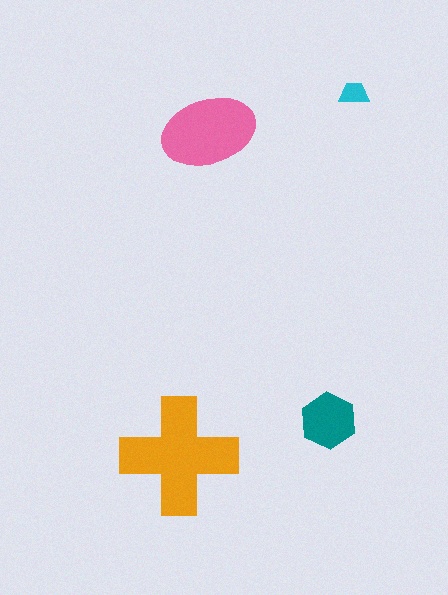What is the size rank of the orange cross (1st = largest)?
1st.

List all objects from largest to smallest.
The orange cross, the pink ellipse, the teal hexagon, the cyan trapezoid.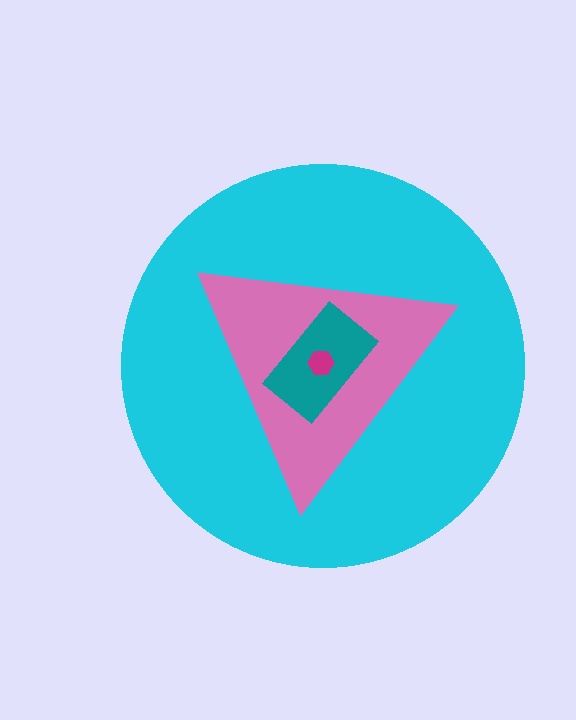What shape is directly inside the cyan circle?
The pink triangle.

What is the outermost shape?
The cyan circle.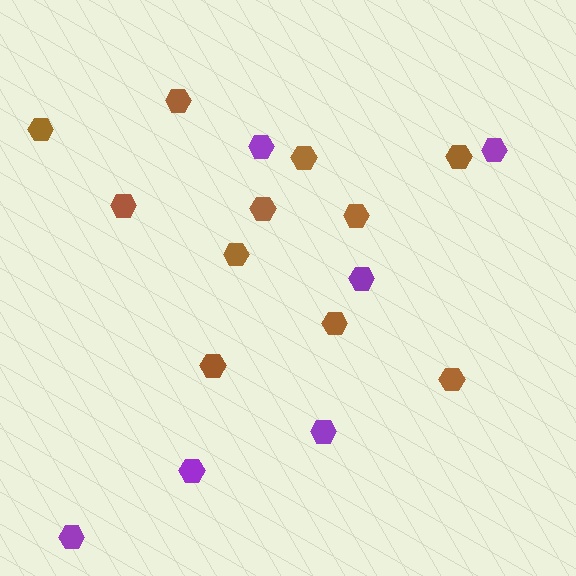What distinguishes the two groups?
There are 2 groups: one group of brown hexagons (11) and one group of purple hexagons (6).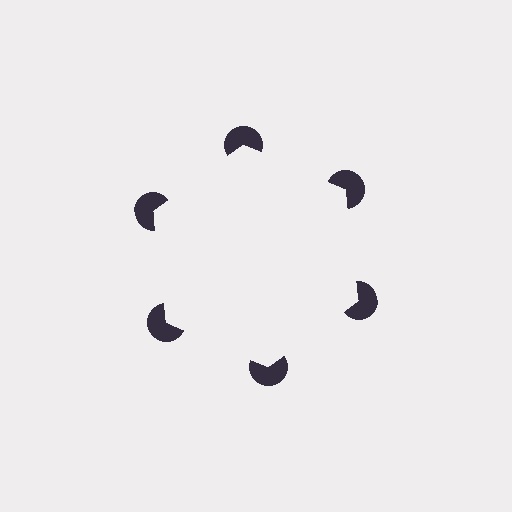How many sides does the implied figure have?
6 sides.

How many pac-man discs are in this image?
There are 6 — one at each vertex of the illusory hexagon.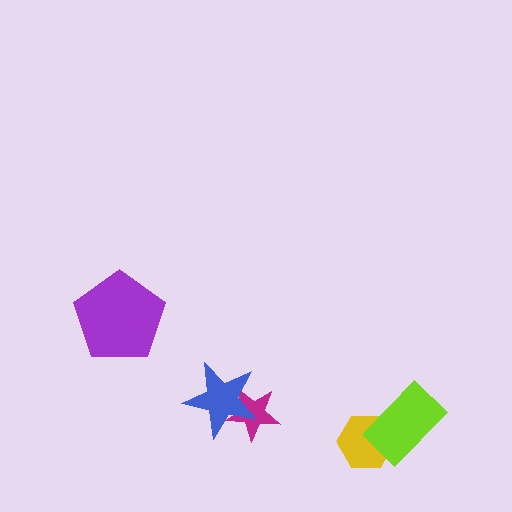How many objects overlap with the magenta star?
1 object overlaps with the magenta star.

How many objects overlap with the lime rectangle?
1 object overlaps with the lime rectangle.